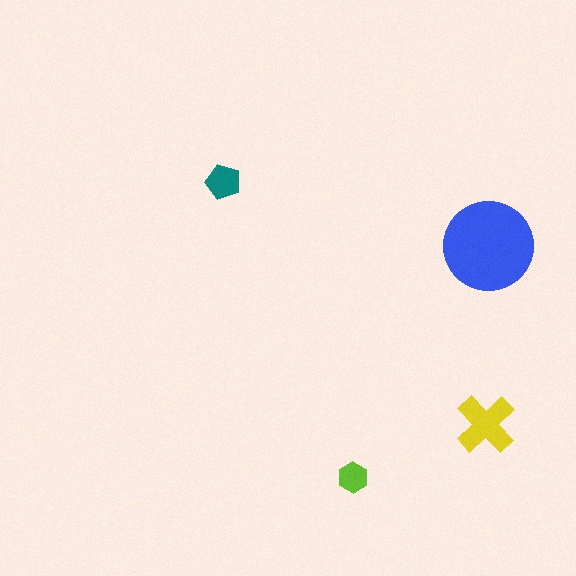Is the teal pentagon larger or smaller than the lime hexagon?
Larger.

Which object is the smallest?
The lime hexagon.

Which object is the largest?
The blue circle.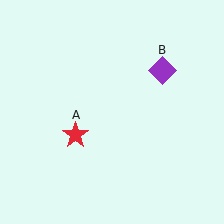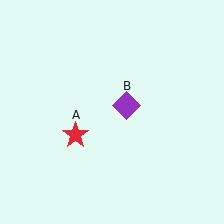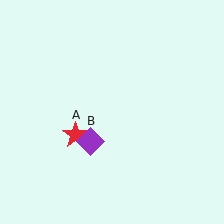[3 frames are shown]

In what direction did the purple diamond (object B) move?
The purple diamond (object B) moved down and to the left.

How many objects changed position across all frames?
1 object changed position: purple diamond (object B).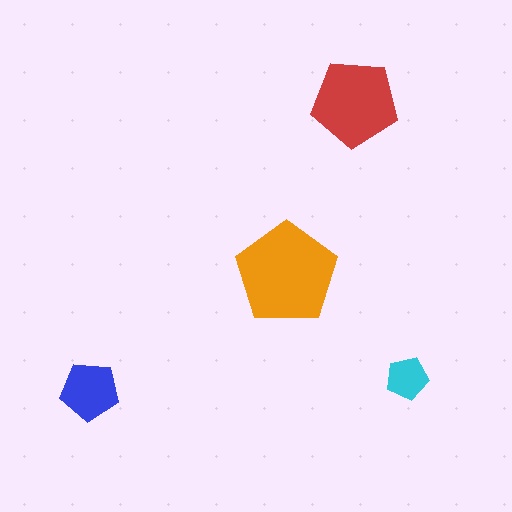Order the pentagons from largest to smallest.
the orange one, the red one, the blue one, the cyan one.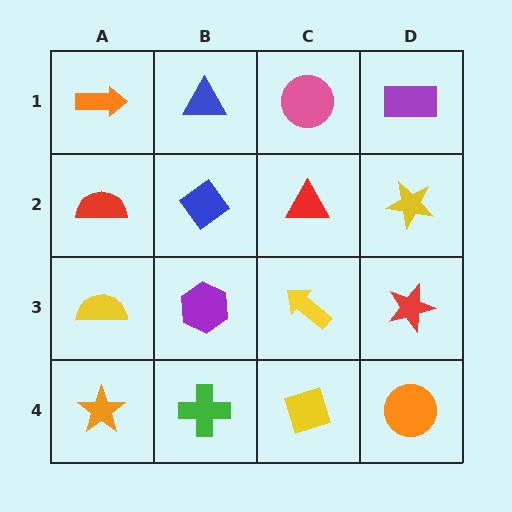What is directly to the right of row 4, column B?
A yellow diamond.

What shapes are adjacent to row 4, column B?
A purple hexagon (row 3, column B), an orange star (row 4, column A), a yellow diamond (row 4, column C).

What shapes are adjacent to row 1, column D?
A yellow star (row 2, column D), a pink circle (row 1, column C).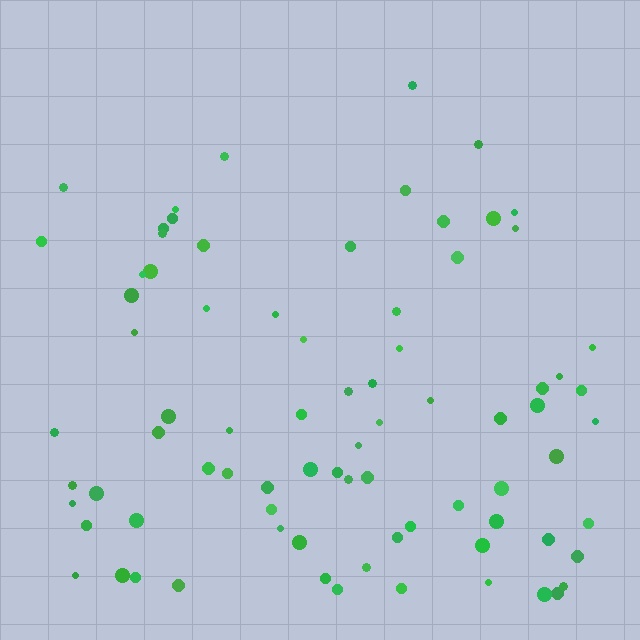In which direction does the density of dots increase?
From top to bottom, with the bottom side densest.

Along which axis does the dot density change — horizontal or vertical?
Vertical.